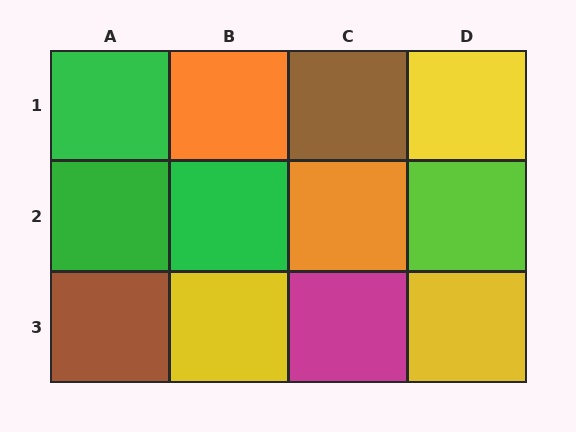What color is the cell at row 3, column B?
Yellow.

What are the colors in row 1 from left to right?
Green, orange, brown, yellow.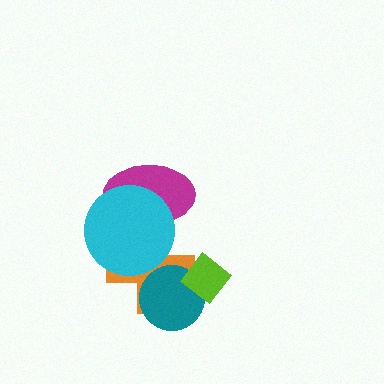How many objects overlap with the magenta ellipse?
2 objects overlap with the magenta ellipse.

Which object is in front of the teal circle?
The lime diamond is in front of the teal circle.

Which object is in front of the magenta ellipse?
The cyan circle is in front of the magenta ellipse.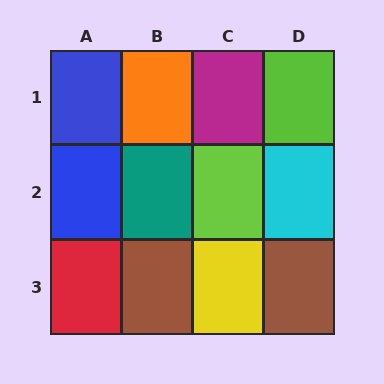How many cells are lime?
2 cells are lime.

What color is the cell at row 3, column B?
Brown.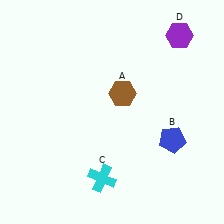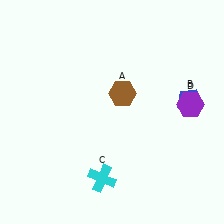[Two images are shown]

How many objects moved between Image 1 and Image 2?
2 objects moved between the two images.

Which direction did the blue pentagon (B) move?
The blue pentagon (B) moved up.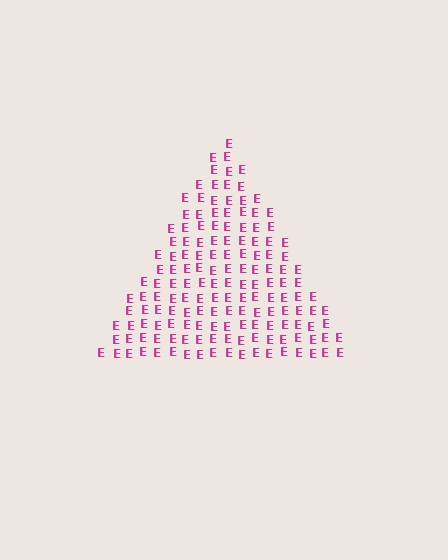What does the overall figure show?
The overall figure shows a triangle.